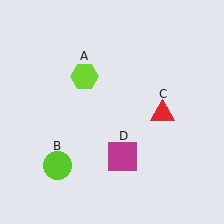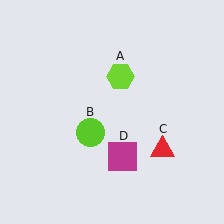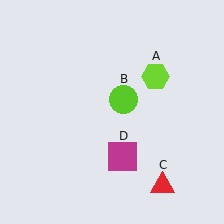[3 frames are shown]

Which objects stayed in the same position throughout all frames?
Magenta square (object D) remained stationary.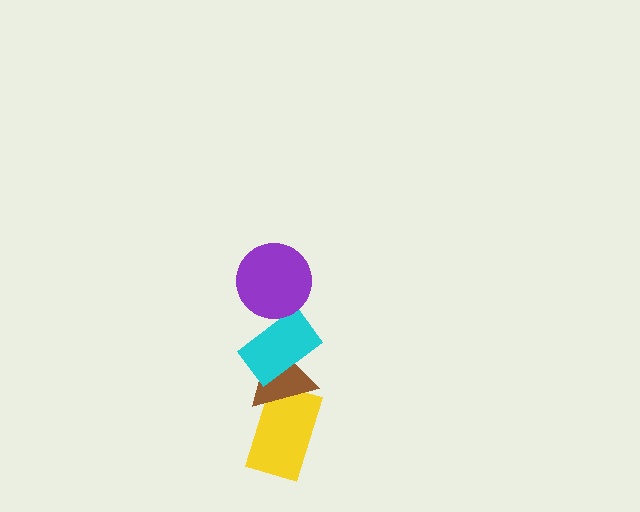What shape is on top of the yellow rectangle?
The brown triangle is on top of the yellow rectangle.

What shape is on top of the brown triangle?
The cyan rectangle is on top of the brown triangle.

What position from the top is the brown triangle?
The brown triangle is 3rd from the top.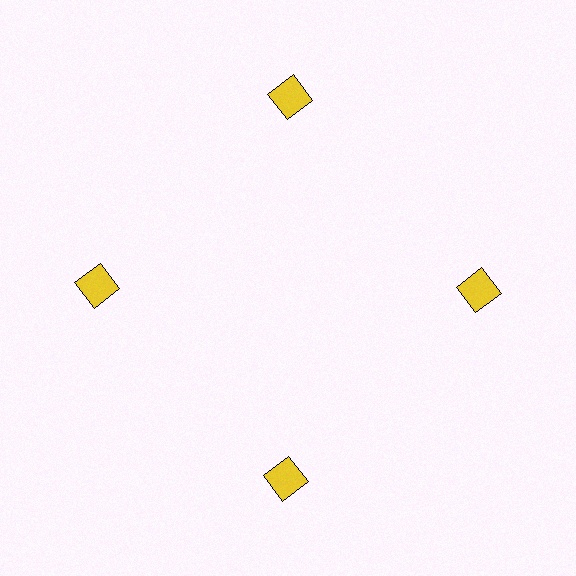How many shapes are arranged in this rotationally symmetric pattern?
There are 4 shapes, arranged in 4 groups of 1.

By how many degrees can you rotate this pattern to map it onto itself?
The pattern maps onto itself every 90 degrees of rotation.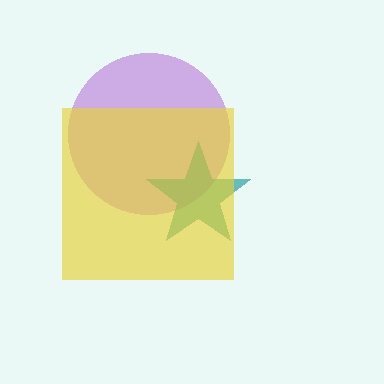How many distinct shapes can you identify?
There are 3 distinct shapes: a purple circle, a teal star, a yellow square.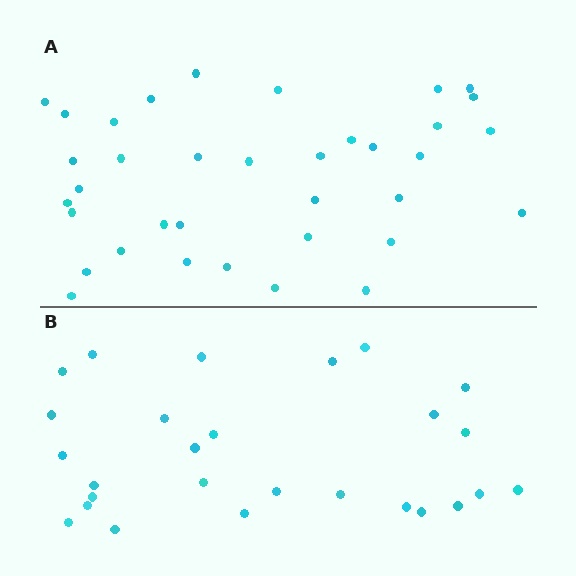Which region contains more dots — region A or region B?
Region A (the top region) has more dots.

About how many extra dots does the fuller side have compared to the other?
Region A has roughly 8 or so more dots than region B.